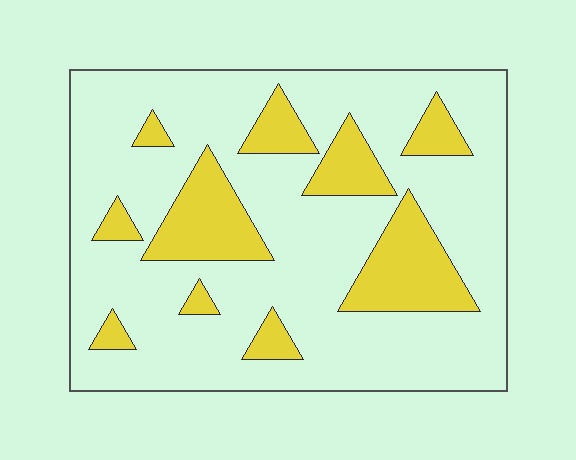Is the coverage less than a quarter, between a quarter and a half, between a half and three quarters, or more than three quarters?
Less than a quarter.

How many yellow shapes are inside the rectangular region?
10.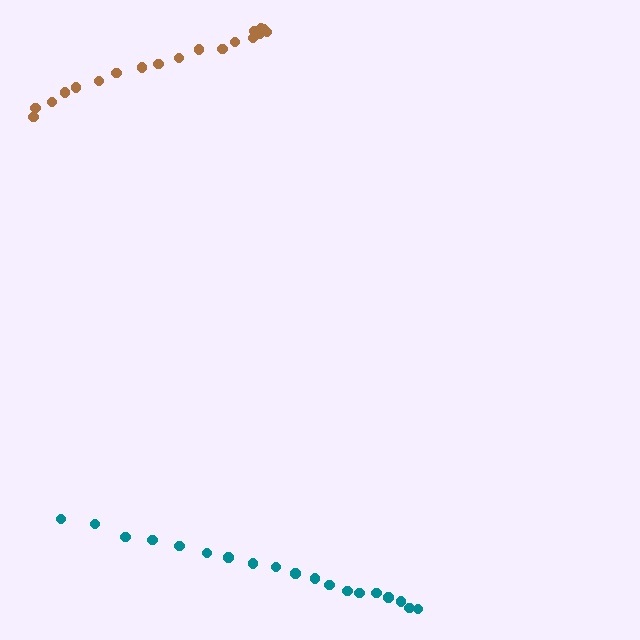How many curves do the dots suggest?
There are 2 distinct paths.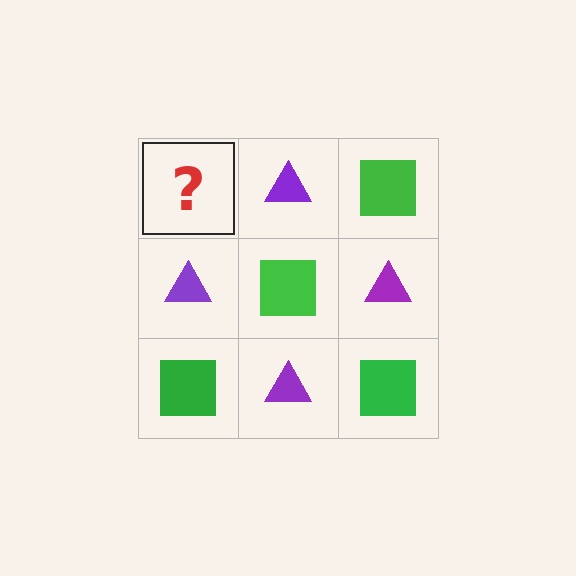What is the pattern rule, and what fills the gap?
The rule is that it alternates green square and purple triangle in a checkerboard pattern. The gap should be filled with a green square.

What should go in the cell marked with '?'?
The missing cell should contain a green square.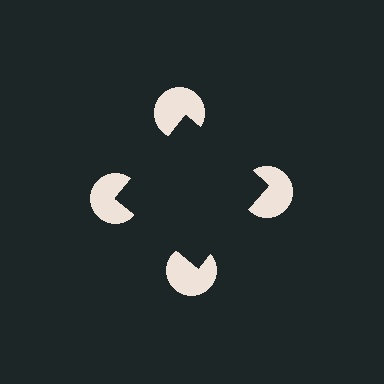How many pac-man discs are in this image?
There are 4 — one at each vertex of the illusory square.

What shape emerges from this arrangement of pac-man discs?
An illusory square — its edges are inferred from the aligned wedge cuts in the pac-man discs, not physically drawn.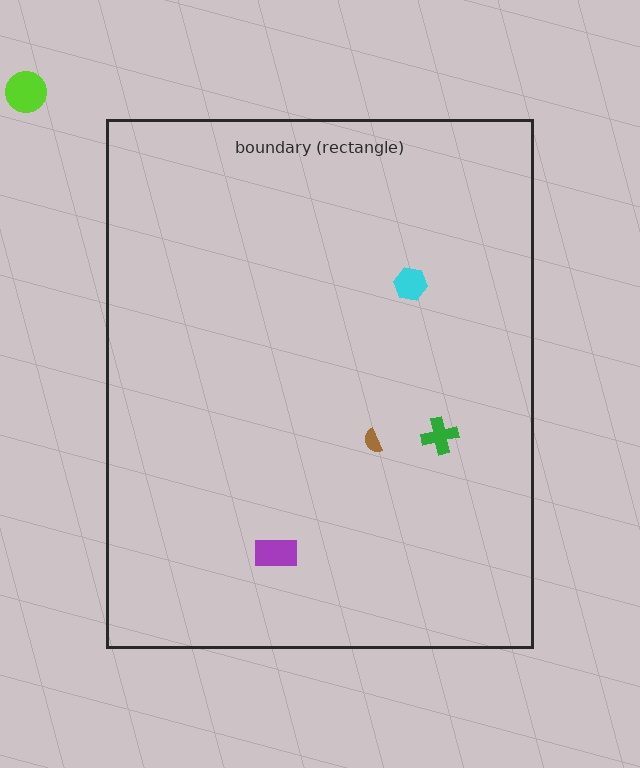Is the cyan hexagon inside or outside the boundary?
Inside.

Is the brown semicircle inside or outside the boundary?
Inside.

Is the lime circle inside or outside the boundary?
Outside.